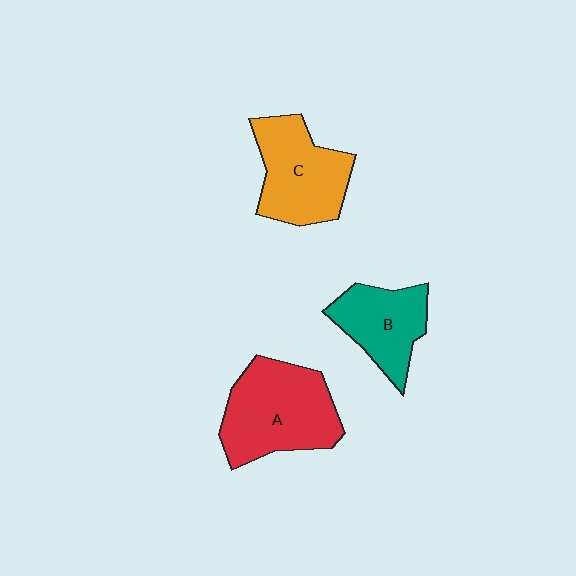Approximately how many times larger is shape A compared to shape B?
Approximately 1.5 times.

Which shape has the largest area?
Shape A (red).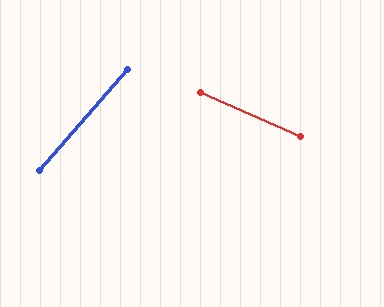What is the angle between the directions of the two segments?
Approximately 73 degrees.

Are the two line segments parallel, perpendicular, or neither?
Neither parallel nor perpendicular — they differ by about 73°.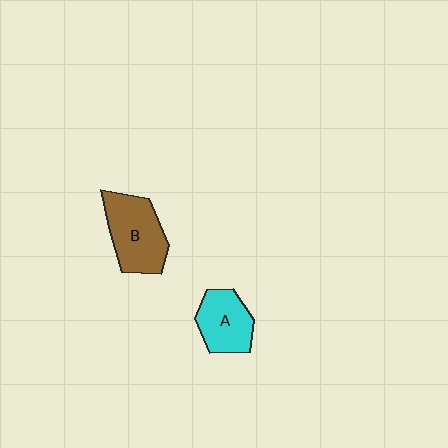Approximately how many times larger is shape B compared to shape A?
Approximately 1.3 times.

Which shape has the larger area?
Shape B (brown).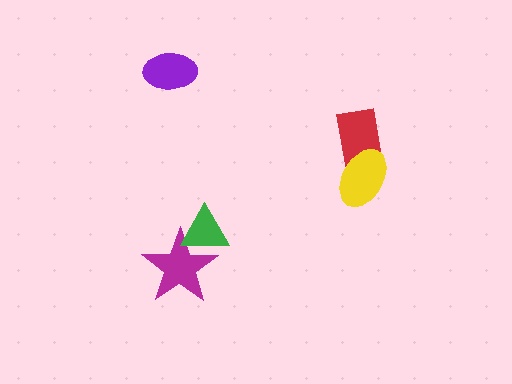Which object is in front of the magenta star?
The green triangle is in front of the magenta star.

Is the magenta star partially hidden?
Yes, it is partially covered by another shape.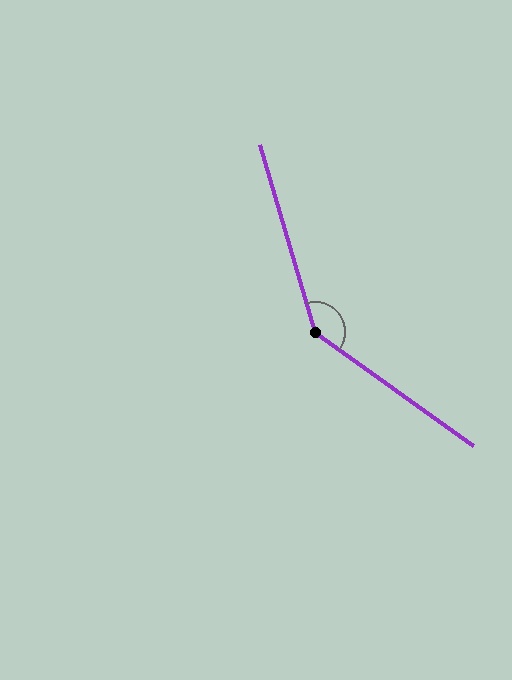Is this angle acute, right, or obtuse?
It is obtuse.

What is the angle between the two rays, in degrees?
Approximately 142 degrees.